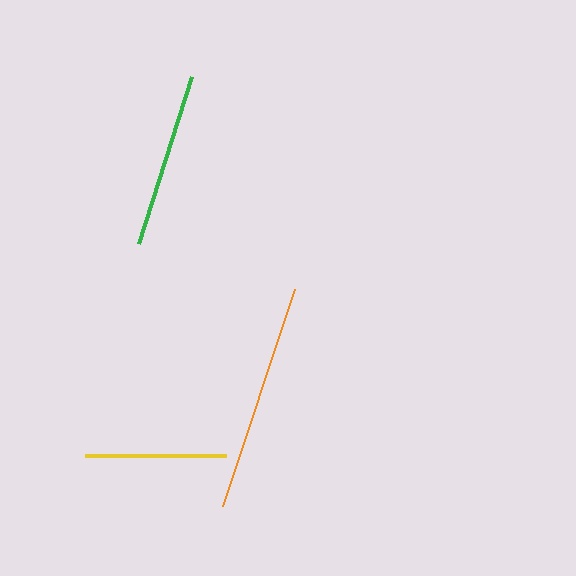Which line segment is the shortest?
The yellow line is the shortest at approximately 141 pixels.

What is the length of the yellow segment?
The yellow segment is approximately 141 pixels long.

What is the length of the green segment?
The green segment is approximately 176 pixels long.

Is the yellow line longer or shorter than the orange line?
The orange line is longer than the yellow line.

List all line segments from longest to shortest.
From longest to shortest: orange, green, yellow.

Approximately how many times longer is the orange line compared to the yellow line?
The orange line is approximately 1.6 times the length of the yellow line.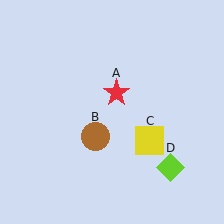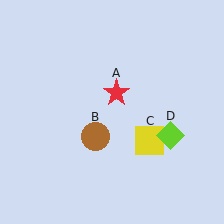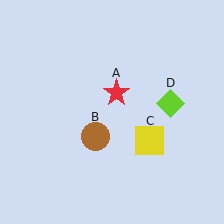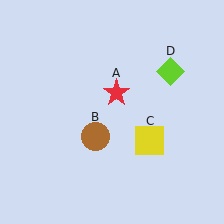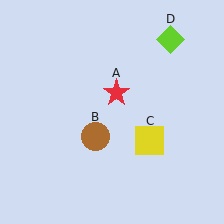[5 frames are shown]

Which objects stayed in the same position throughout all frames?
Red star (object A) and brown circle (object B) and yellow square (object C) remained stationary.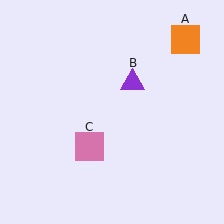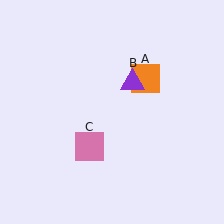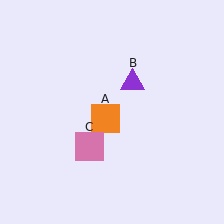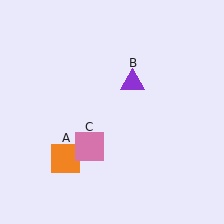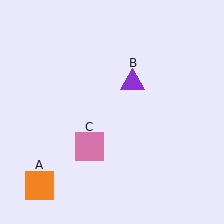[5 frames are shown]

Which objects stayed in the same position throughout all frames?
Purple triangle (object B) and pink square (object C) remained stationary.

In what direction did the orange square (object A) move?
The orange square (object A) moved down and to the left.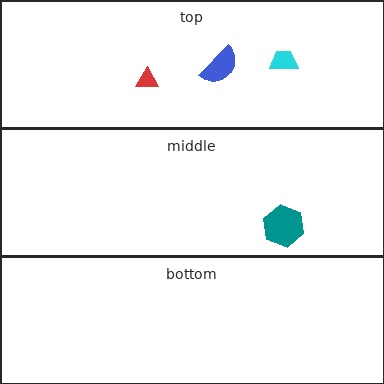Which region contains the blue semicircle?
The top region.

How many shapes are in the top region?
3.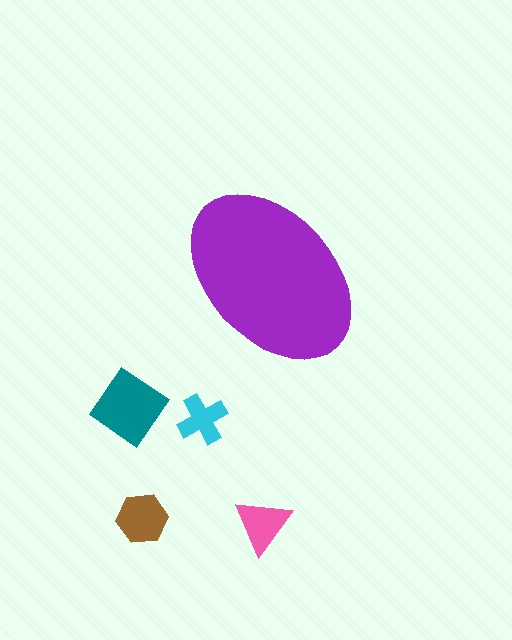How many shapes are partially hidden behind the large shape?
0 shapes are partially hidden.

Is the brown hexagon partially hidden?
No, the brown hexagon is fully visible.